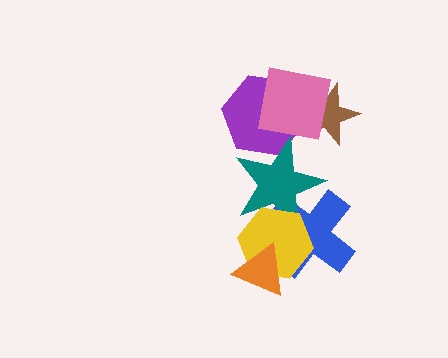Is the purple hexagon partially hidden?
Yes, it is partially covered by another shape.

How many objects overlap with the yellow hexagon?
3 objects overlap with the yellow hexagon.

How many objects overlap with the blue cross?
3 objects overlap with the blue cross.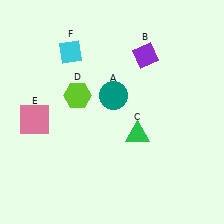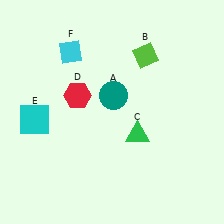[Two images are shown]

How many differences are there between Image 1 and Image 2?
There are 3 differences between the two images.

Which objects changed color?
B changed from purple to lime. D changed from lime to red. E changed from pink to cyan.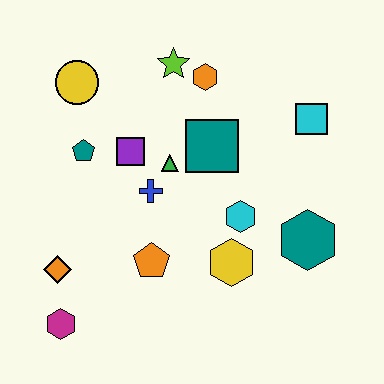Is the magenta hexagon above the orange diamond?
No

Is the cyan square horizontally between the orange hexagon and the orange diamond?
No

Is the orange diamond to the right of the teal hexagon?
No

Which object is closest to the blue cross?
The green triangle is closest to the blue cross.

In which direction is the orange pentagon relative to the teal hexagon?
The orange pentagon is to the left of the teal hexagon.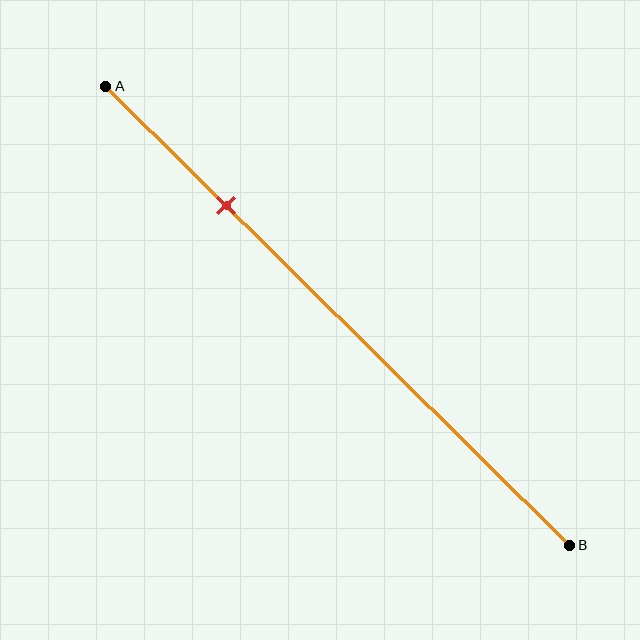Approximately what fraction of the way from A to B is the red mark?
The red mark is approximately 25% of the way from A to B.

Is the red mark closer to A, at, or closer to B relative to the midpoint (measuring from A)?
The red mark is closer to point A than the midpoint of segment AB.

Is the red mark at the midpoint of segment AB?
No, the mark is at about 25% from A, not at the 50% midpoint.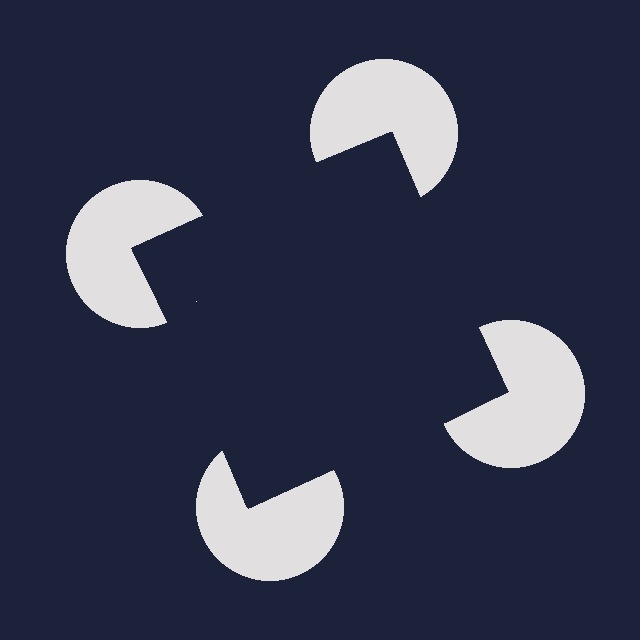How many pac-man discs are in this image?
There are 4 — one at each vertex of the illusory square.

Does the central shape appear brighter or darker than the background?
It typically appears slightly darker than the background, even though no actual brightness change is drawn.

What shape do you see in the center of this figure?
An illusory square — its edges are inferred from the aligned wedge cuts in the pac-man discs, not physically drawn.